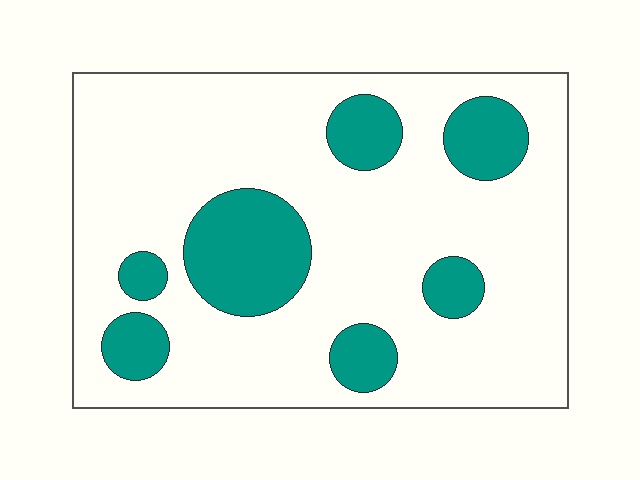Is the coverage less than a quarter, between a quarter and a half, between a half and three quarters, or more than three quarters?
Less than a quarter.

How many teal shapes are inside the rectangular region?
7.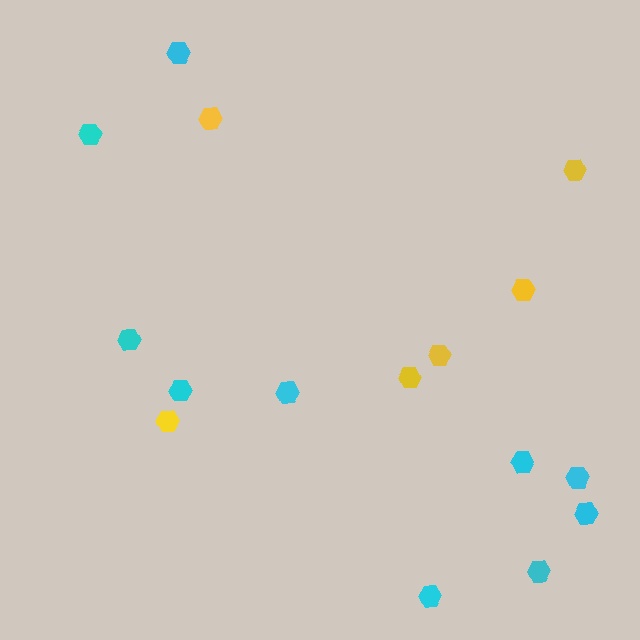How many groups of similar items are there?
There are 2 groups: one group of yellow hexagons (6) and one group of cyan hexagons (10).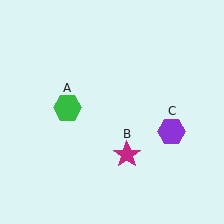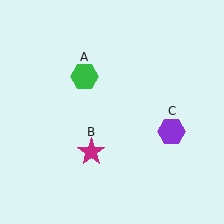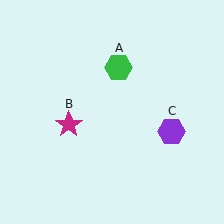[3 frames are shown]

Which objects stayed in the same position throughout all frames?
Purple hexagon (object C) remained stationary.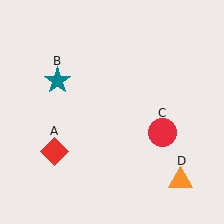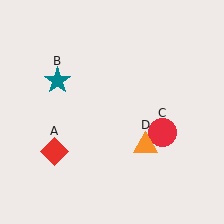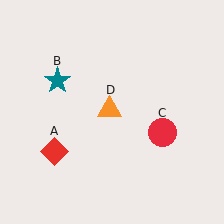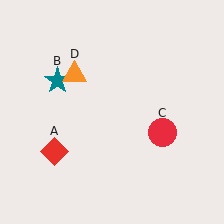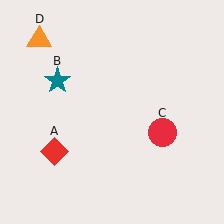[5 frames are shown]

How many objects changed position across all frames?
1 object changed position: orange triangle (object D).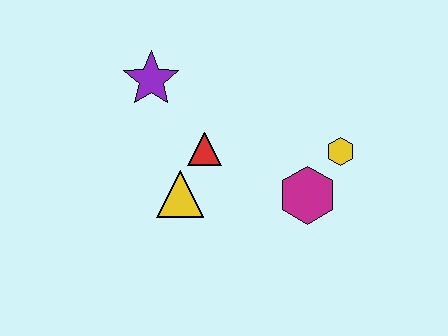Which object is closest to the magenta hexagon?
The yellow hexagon is closest to the magenta hexagon.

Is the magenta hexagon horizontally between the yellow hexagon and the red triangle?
Yes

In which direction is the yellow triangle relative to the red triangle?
The yellow triangle is below the red triangle.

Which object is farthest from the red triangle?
The yellow hexagon is farthest from the red triangle.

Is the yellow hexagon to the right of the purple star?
Yes